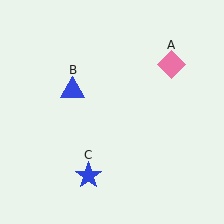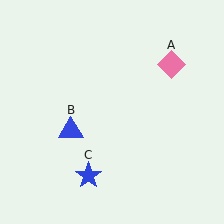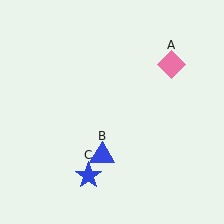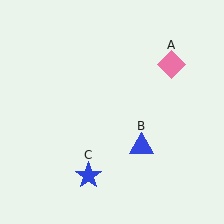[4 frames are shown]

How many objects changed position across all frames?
1 object changed position: blue triangle (object B).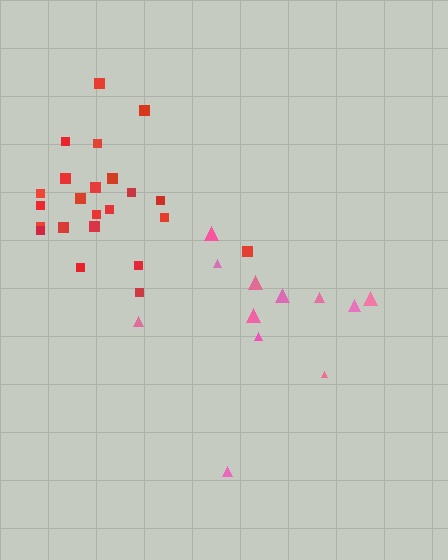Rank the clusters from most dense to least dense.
red, pink.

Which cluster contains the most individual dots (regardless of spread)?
Red (23).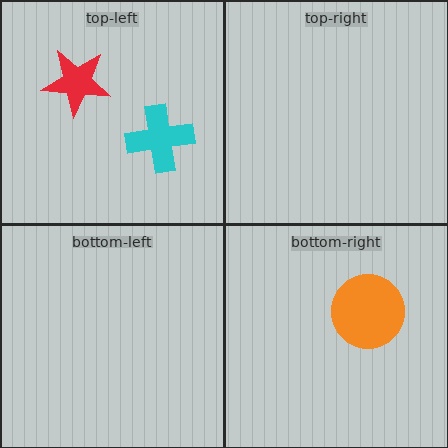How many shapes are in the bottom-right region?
1.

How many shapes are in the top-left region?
2.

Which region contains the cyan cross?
The top-left region.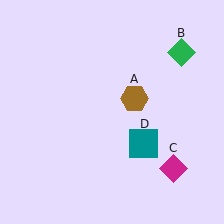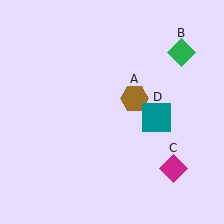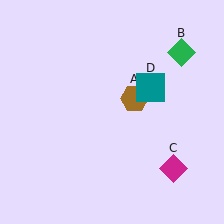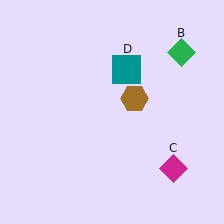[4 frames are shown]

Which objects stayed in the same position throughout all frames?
Brown hexagon (object A) and green diamond (object B) and magenta diamond (object C) remained stationary.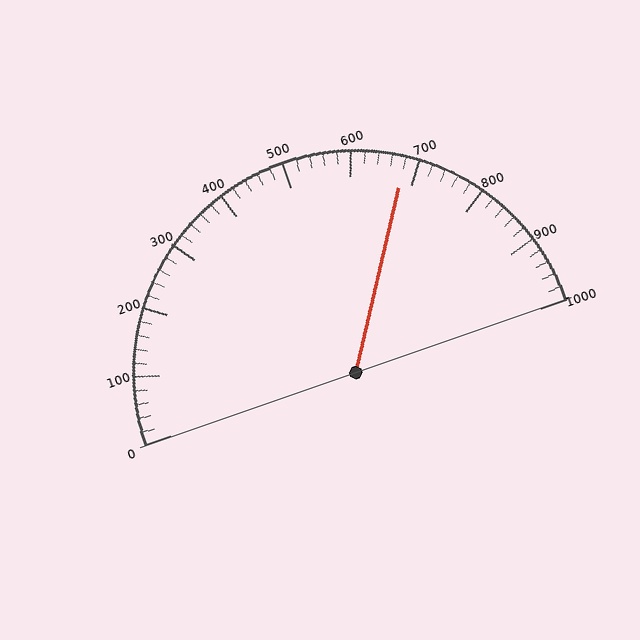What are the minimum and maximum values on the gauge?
The gauge ranges from 0 to 1000.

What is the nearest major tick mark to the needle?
The nearest major tick mark is 700.